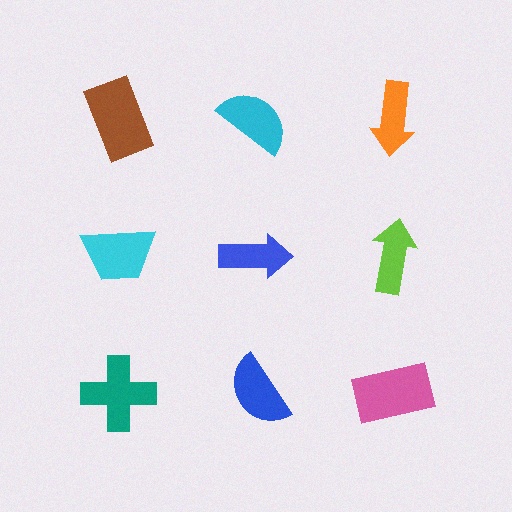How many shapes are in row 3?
3 shapes.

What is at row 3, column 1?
A teal cross.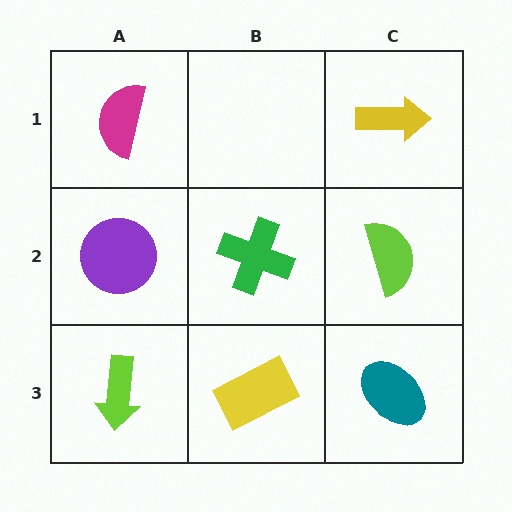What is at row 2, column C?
A lime semicircle.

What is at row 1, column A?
A magenta semicircle.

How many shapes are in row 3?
3 shapes.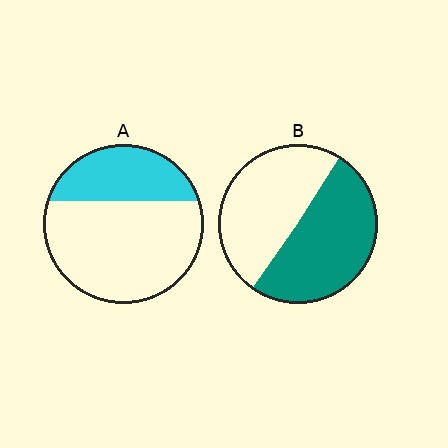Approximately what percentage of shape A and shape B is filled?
A is approximately 30% and B is approximately 50%.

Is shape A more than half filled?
No.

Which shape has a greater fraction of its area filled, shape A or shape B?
Shape B.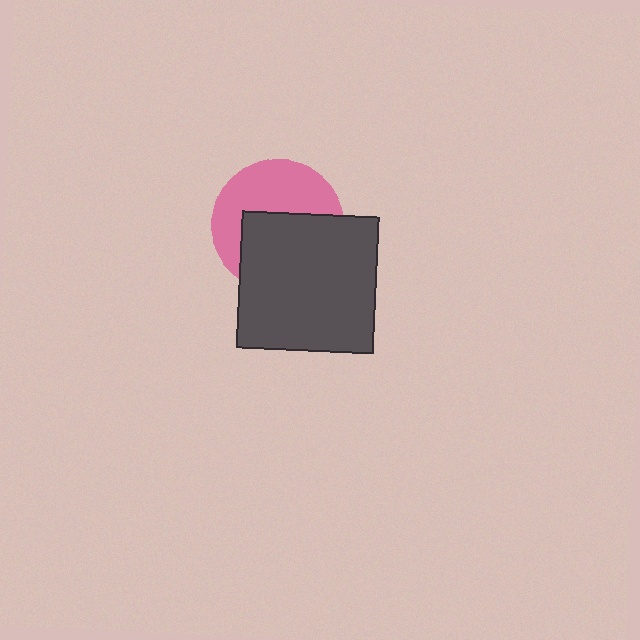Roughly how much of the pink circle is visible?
About half of it is visible (roughly 48%).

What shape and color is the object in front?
The object in front is a dark gray square.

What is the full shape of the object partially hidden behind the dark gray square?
The partially hidden object is a pink circle.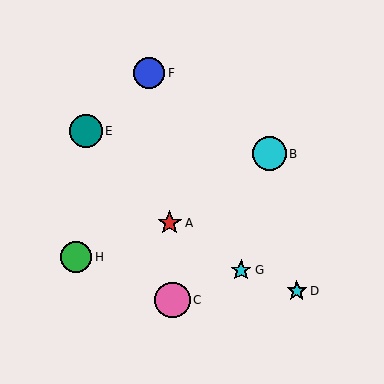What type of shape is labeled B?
Shape B is a cyan circle.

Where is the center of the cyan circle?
The center of the cyan circle is at (269, 154).